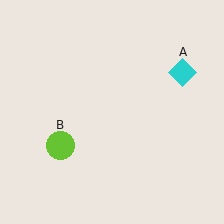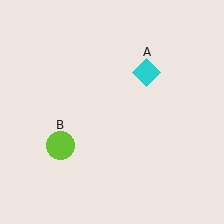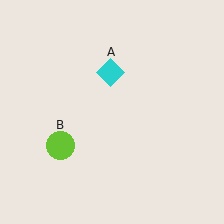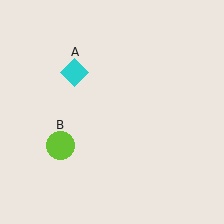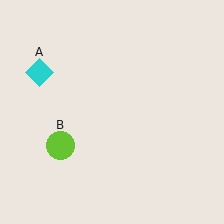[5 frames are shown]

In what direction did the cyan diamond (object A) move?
The cyan diamond (object A) moved left.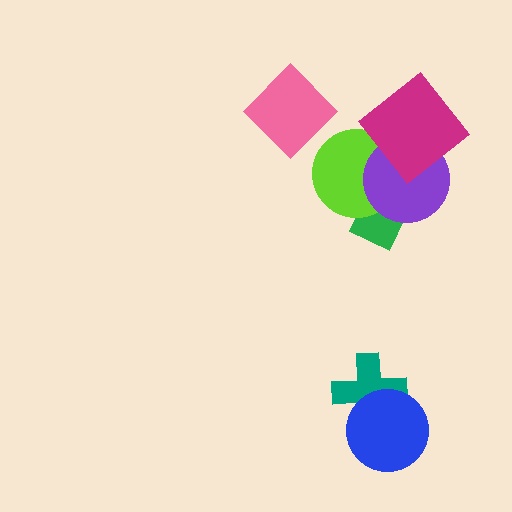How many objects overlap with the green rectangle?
2 objects overlap with the green rectangle.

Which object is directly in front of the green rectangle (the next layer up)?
The lime circle is directly in front of the green rectangle.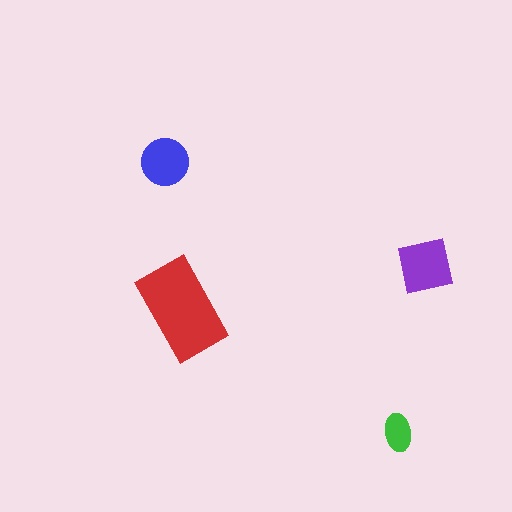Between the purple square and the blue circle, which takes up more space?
The purple square.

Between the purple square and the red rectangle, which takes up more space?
The red rectangle.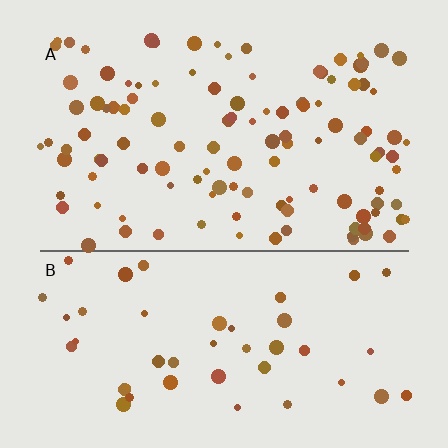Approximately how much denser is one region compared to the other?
Approximately 2.4× — region A over region B.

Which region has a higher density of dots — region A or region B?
A (the top).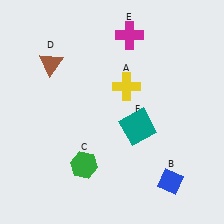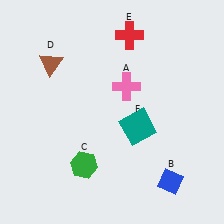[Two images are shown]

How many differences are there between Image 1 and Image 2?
There are 2 differences between the two images.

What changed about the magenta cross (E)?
In Image 1, E is magenta. In Image 2, it changed to red.